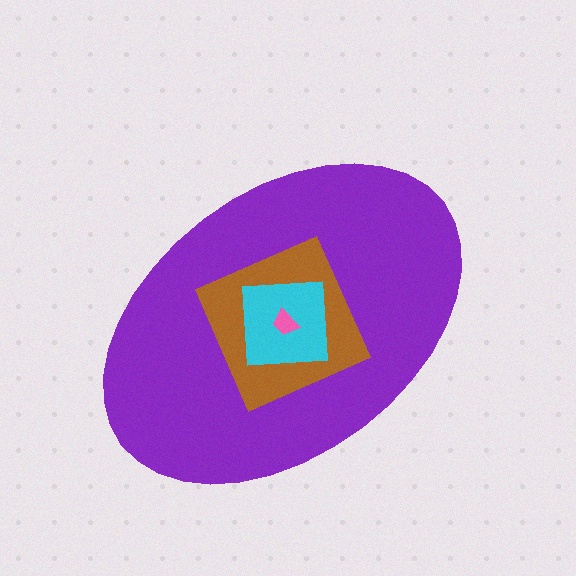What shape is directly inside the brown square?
The cyan square.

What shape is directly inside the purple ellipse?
The brown square.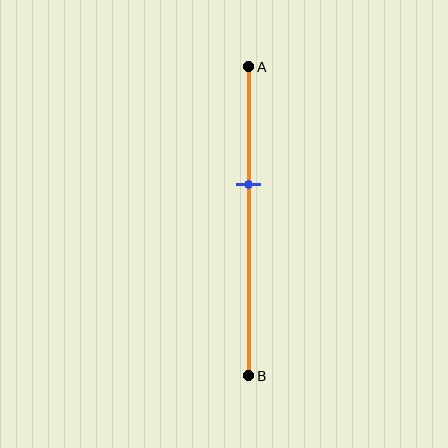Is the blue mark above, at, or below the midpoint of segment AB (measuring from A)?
The blue mark is above the midpoint of segment AB.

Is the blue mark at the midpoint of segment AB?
No, the mark is at about 40% from A, not at the 50% midpoint.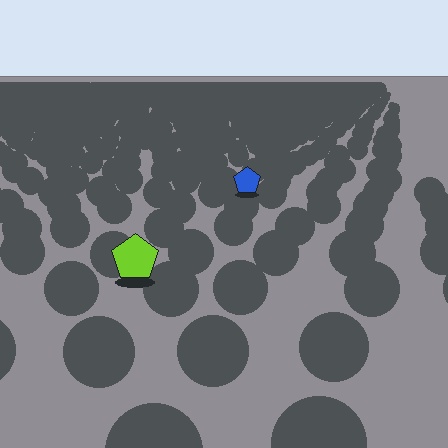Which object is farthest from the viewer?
The blue pentagon is farthest from the viewer. It appears smaller and the ground texture around it is denser.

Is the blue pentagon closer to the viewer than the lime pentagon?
No. The lime pentagon is closer — you can tell from the texture gradient: the ground texture is coarser near it.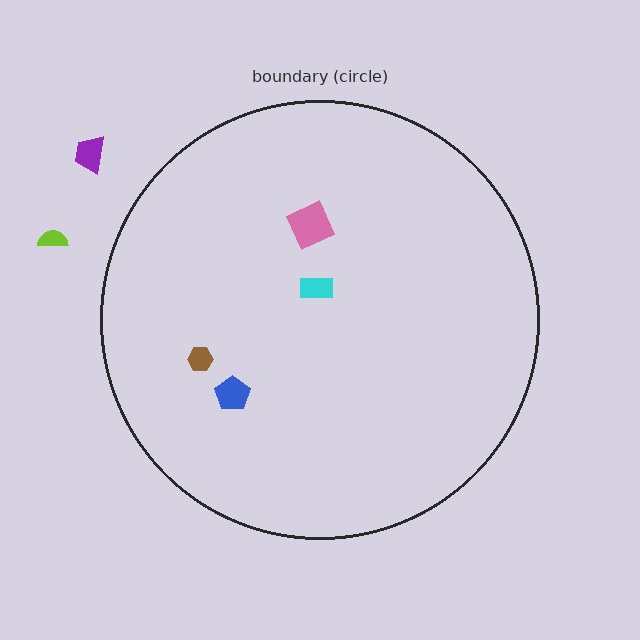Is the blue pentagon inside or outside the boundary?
Inside.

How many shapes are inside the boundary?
4 inside, 2 outside.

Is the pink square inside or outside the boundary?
Inside.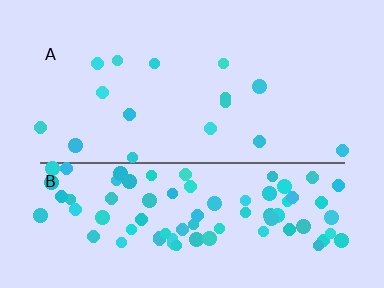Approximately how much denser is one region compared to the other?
Approximately 5.3× — region B over region A.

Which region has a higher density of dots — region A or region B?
B (the bottom).